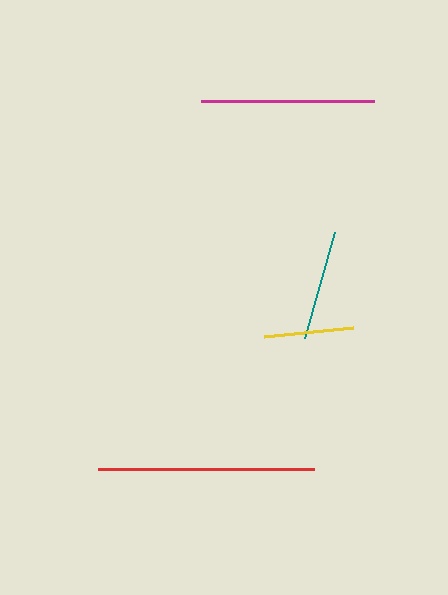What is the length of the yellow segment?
The yellow segment is approximately 90 pixels long.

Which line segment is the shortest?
The yellow line is the shortest at approximately 90 pixels.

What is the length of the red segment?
The red segment is approximately 216 pixels long.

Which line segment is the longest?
The red line is the longest at approximately 216 pixels.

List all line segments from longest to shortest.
From longest to shortest: red, magenta, teal, yellow.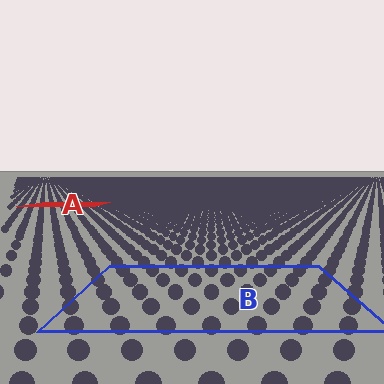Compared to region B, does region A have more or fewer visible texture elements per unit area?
Region A has more texture elements per unit area — they are packed more densely because it is farther away.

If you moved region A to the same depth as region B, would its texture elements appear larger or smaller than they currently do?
They would appear larger. At a closer depth, the same texture elements are projected at a bigger on-screen size.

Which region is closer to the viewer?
Region B is closer. The texture elements there are larger and more spread out.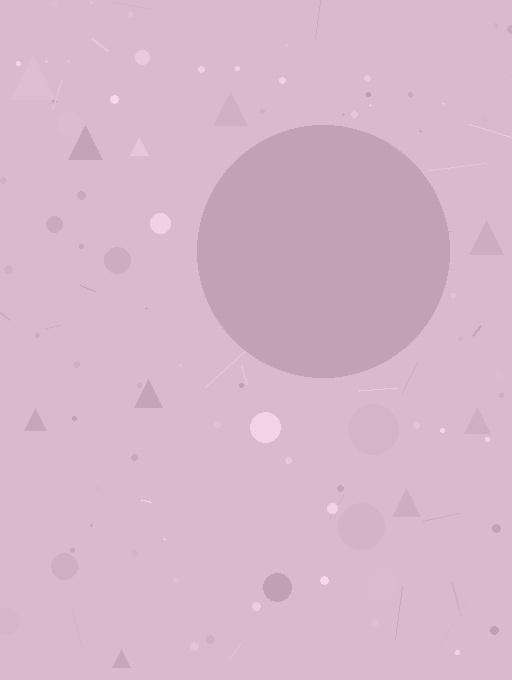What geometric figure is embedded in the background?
A circle is embedded in the background.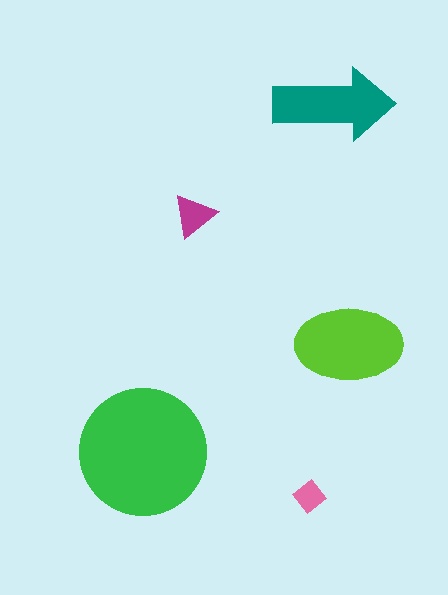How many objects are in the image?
There are 5 objects in the image.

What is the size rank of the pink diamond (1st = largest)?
5th.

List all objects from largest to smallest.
The green circle, the lime ellipse, the teal arrow, the magenta triangle, the pink diamond.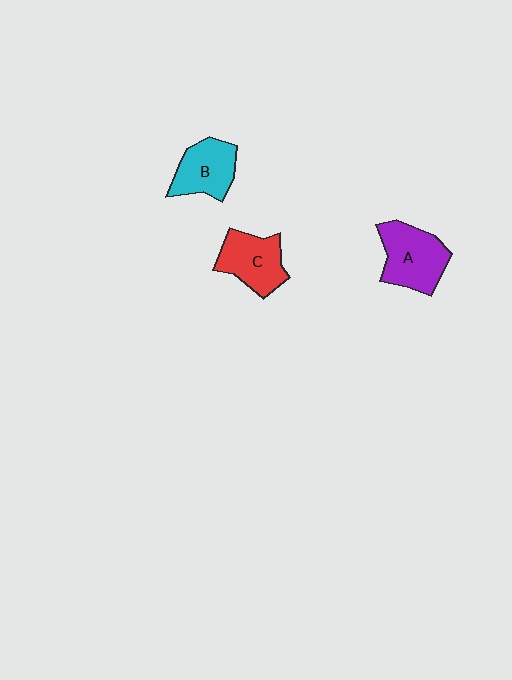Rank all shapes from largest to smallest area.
From largest to smallest: A (purple), C (red), B (cyan).